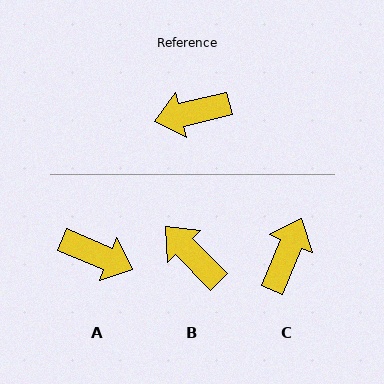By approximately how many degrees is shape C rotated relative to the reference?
Approximately 127 degrees clockwise.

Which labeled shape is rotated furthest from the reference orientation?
A, about 144 degrees away.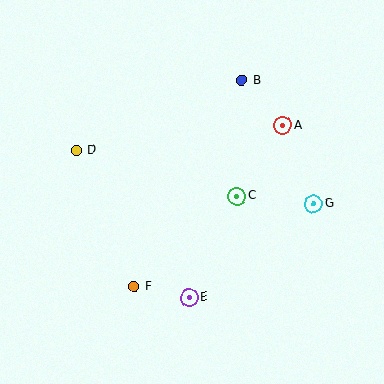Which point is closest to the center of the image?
Point C at (237, 196) is closest to the center.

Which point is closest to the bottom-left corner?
Point F is closest to the bottom-left corner.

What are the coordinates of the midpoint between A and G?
The midpoint between A and G is at (298, 165).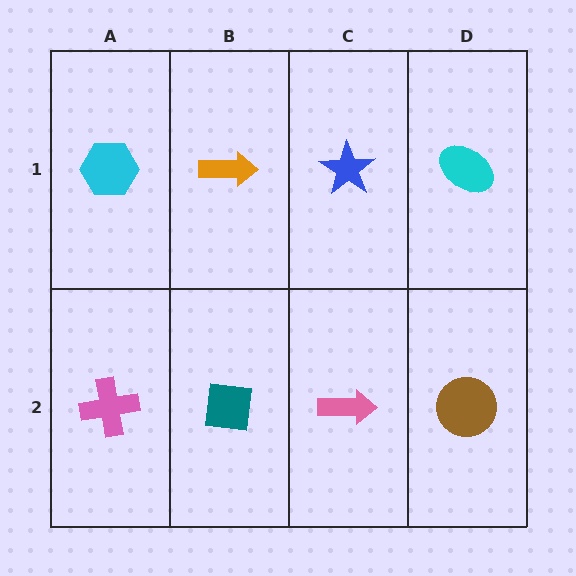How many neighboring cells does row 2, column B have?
3.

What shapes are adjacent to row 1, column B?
A teal square (row 2, column B), a cyan hexagon (row 1, column A), a blue star (row 1, column C).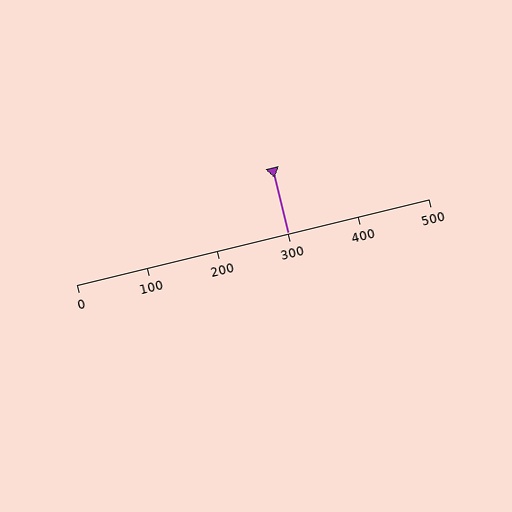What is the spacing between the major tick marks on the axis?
The major ticks are spaced 100 apart.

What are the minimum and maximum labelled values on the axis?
The axis runs from 0 to 500.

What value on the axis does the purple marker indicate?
The marker indicates approximately 300.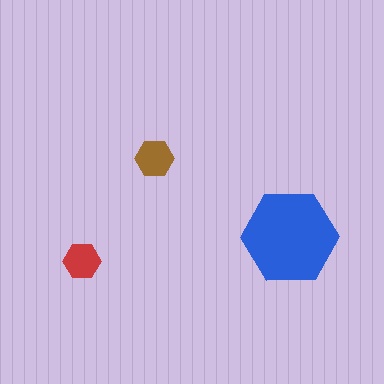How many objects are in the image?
There are 3 objects in the image.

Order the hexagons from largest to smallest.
the blue one, the brown one, the red one.